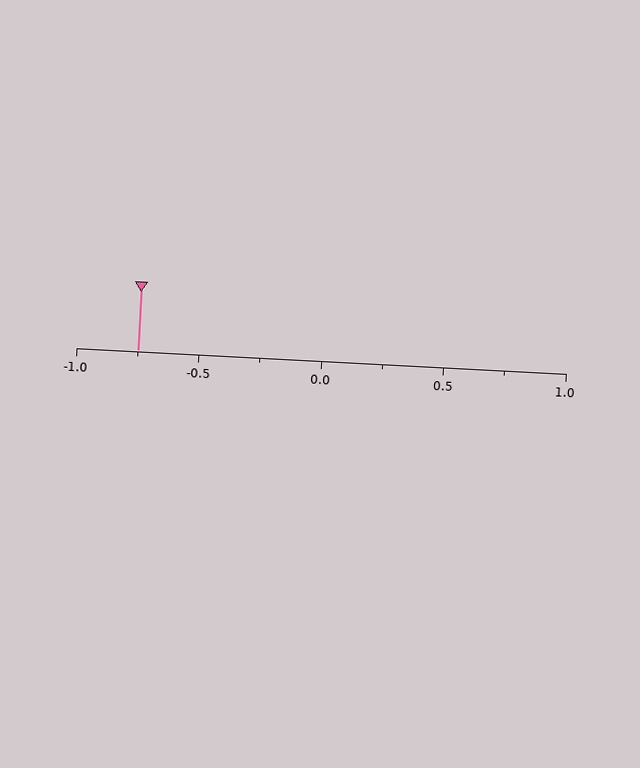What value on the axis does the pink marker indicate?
The marker indicates approximately -0.75.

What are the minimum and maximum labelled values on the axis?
The axis runs from -1.0 to 1.0.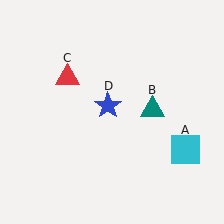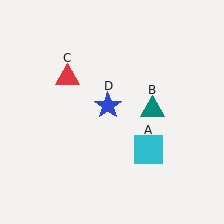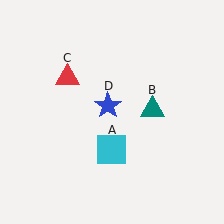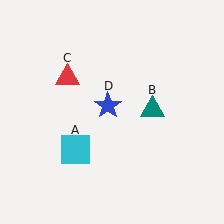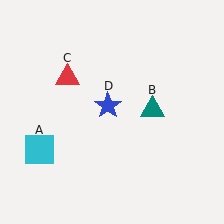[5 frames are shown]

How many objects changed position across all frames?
1 object changed position: cyan square (object A).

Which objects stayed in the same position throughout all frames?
Teal triangle (object B) and red triangle (object C) and blue star (object D) remained stationary.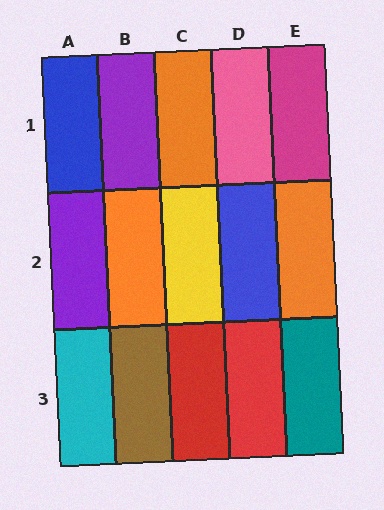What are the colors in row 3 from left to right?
Cyan, brown, red, red, teal.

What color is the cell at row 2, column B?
Orange.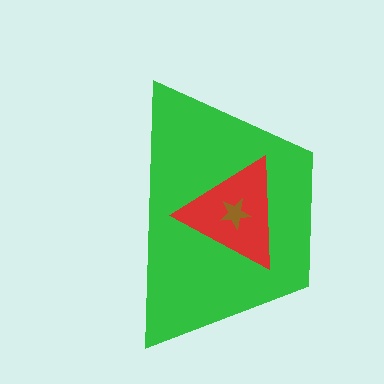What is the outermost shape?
The green trapezoid.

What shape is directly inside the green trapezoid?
The red triangle.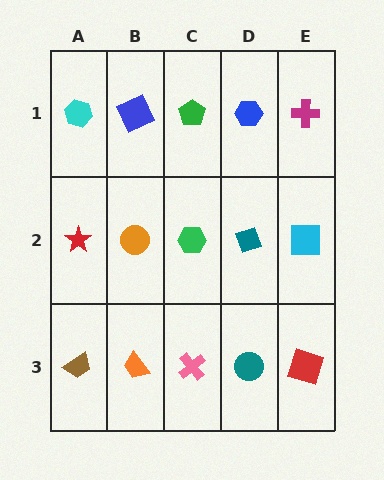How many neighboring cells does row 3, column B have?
3.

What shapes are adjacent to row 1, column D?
A teal diamond (row 2, column D), a green pentagon (row 1, column C), a magenta cross (row 1, column E).